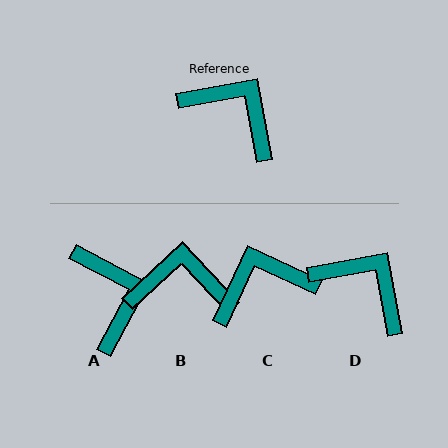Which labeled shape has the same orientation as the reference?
D.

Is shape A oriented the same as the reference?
No, it is off by about 38 degrees.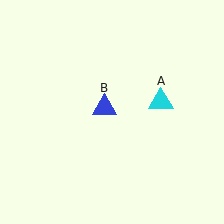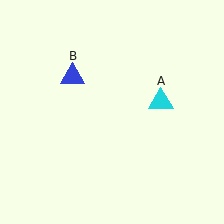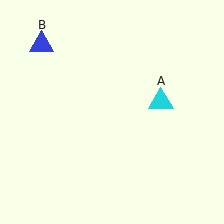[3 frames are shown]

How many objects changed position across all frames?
1 object changed position: blue triangle (object B).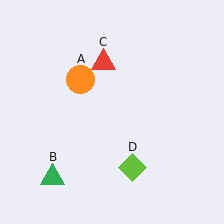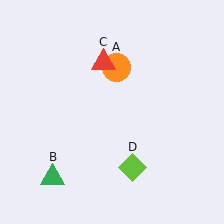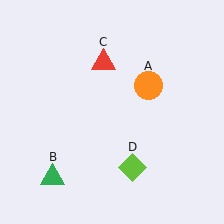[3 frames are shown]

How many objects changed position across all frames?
1 object changed position: orange circle (object A).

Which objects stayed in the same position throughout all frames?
Green triangle (object B) and red triangle (object C) and lime diamond (object D) remained stationary.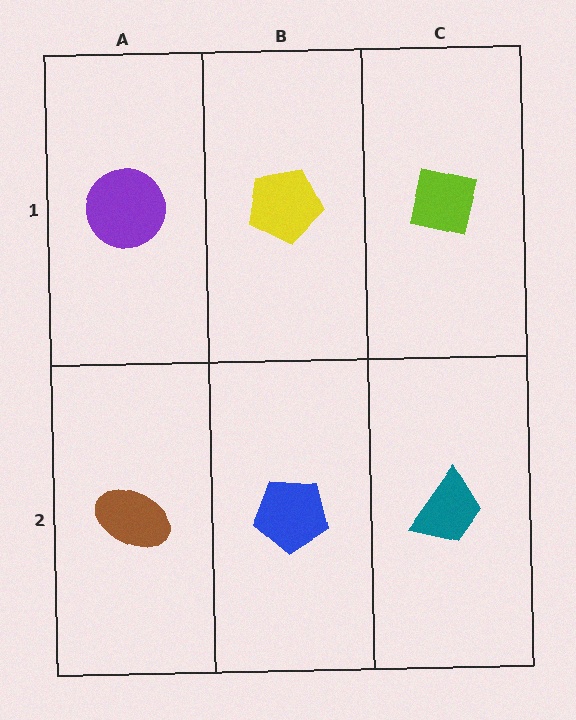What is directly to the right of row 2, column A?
A blue pentagon.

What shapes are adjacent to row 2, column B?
A yellow pentagon (row 1, column B), a brown ellipse (row 2, column A), a teal trapezoid (row 2, column C).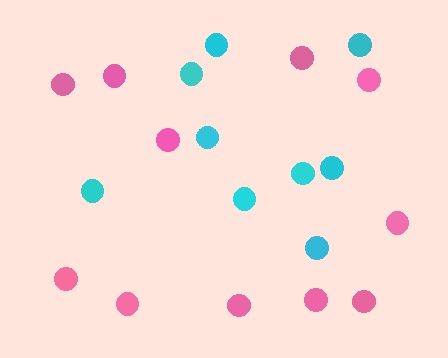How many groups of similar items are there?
There are 2 groups: one group of pink circles (11) and one group of cyan circles (9).